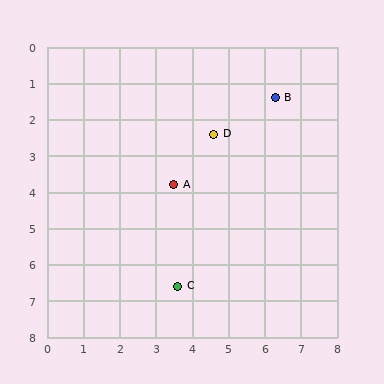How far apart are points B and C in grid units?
Points B and C are about 5.9 grid units apart.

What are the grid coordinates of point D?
Point D is at approximately (4.6, 2.4).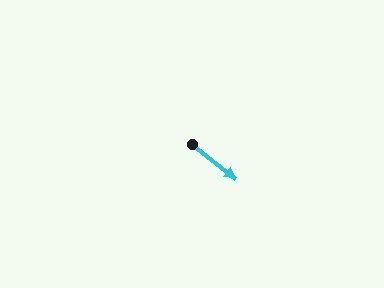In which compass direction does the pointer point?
Southeast.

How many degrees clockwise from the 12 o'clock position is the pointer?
Approximately 128 degrees.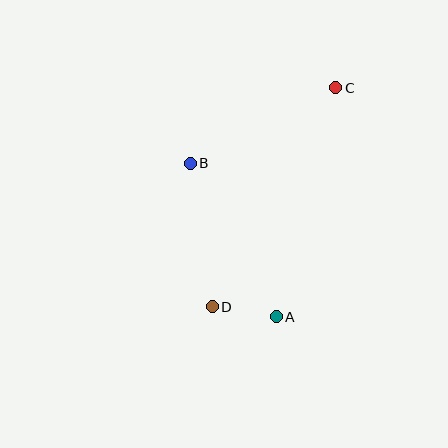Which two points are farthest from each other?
Points C and D are farthest from each other.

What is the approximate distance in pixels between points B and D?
The distance between B and D is approximately 145 pixels.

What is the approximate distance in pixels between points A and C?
The distance between A and C is approximately 237 pixels.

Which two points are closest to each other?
Points A and D are closest to each other.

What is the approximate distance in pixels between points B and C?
The distance between B and C is approximately 164 pixels.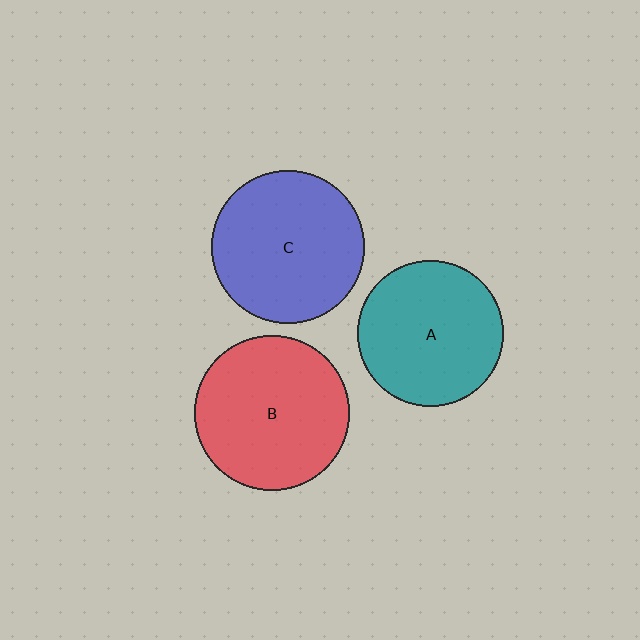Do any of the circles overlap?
No, none of the circles overlap.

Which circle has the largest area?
Circle B (red).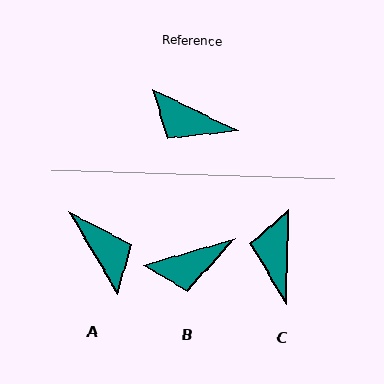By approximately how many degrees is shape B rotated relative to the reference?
Approximately 42 degrees counter-clockwise.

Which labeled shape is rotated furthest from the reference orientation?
A, about 147 degrees away.